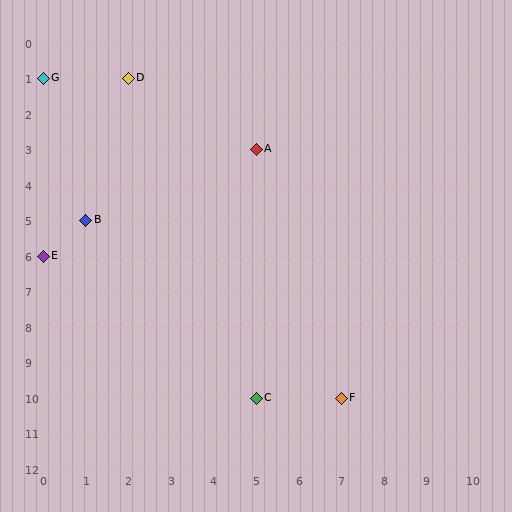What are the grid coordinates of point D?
Point D is at grid coordinates (2, 1).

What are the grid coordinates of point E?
Point E is at grid coordinates (0, 6).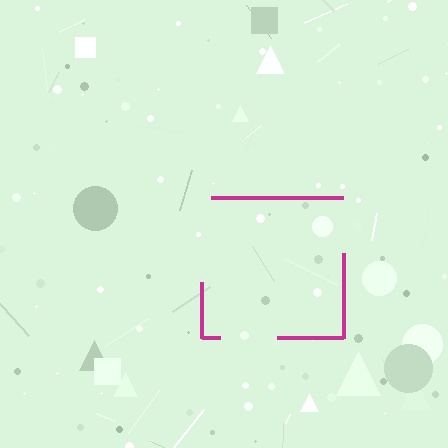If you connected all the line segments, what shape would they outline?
They would outline a square.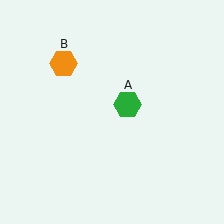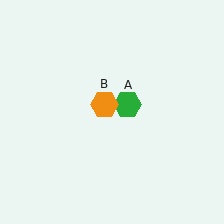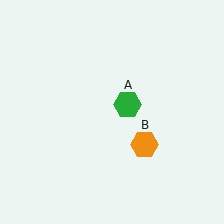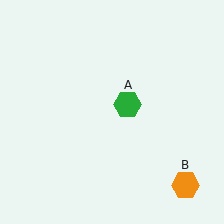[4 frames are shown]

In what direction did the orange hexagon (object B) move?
The orange hexagon (object B) moved down and to the right.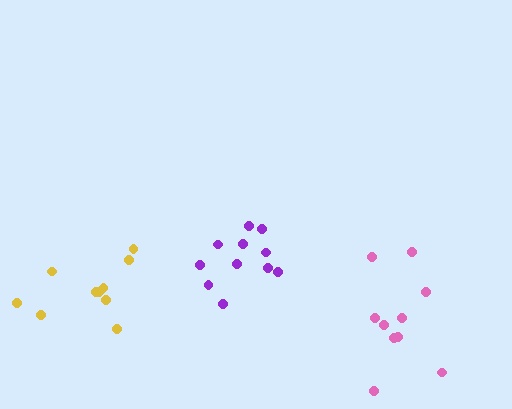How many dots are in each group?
Group 1: 11 dots, Group 2: 10 dots, Group 3: 10 dots (31 total).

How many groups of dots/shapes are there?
There are 3 groups.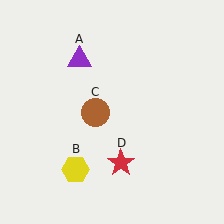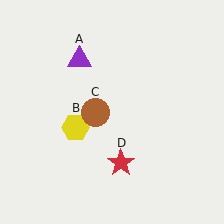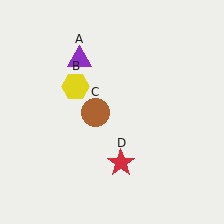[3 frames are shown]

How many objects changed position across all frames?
1 object changed position: yellow hexagon (object B).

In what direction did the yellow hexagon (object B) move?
The yellow hexagon (object B) moved up.